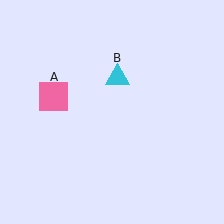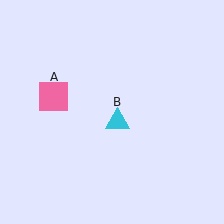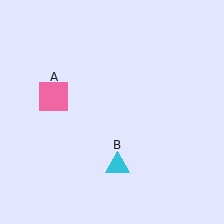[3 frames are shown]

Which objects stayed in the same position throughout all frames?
Pink square (object A) remained stationary.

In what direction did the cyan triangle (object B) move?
The cyan triangle (object B) moved down.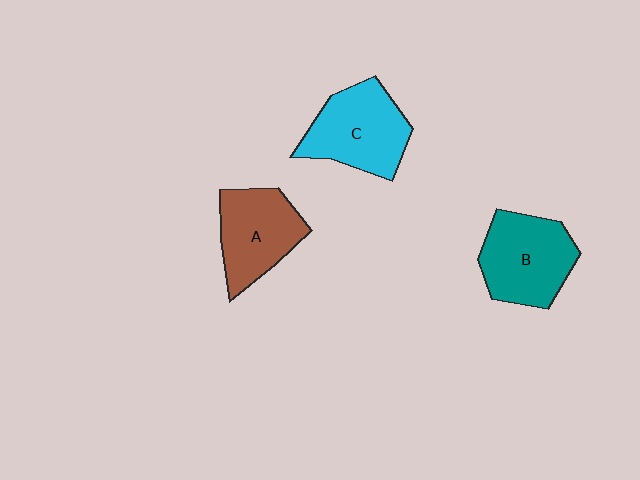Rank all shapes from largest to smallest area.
From largest to smallest: C (cyan), B (teal), A (brown).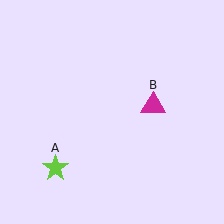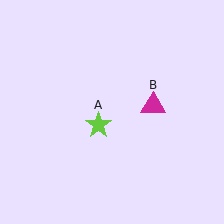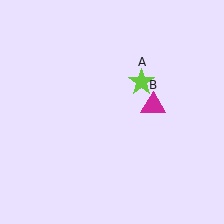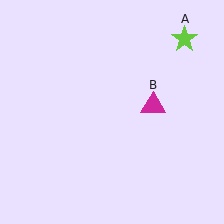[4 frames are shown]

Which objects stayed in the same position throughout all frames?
Magenta triangle (object B) remained stationary.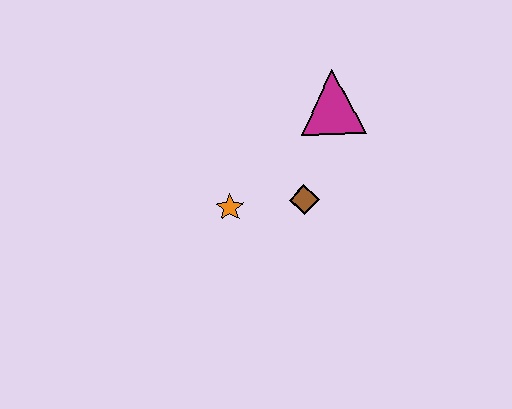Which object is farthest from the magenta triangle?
The orange star is farthest from the magenta triangle.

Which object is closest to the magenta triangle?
The brown diamond is closest to the magenta triangle.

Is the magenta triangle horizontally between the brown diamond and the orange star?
No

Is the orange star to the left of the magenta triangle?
Yes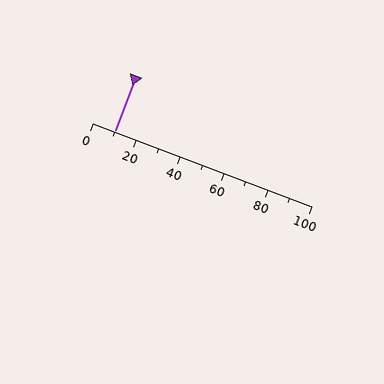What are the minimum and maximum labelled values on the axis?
The axis runs from 0 to 100.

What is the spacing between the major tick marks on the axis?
The major ticks are spaced 20 apart.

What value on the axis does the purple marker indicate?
The marker indicates approximately 10.